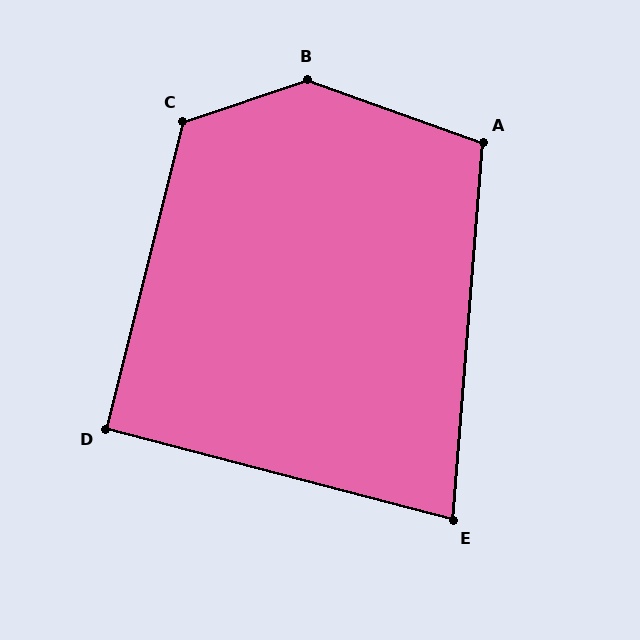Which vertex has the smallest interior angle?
E, at approximately 80 degrees.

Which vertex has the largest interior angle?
B, at approximately 141 degrees.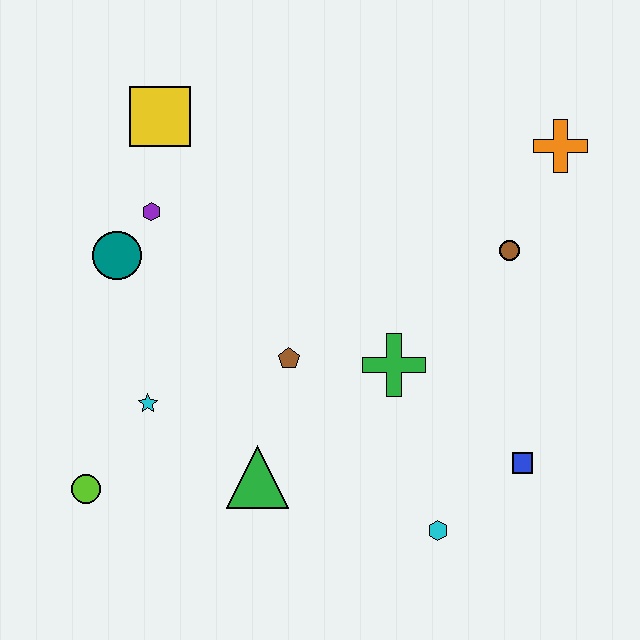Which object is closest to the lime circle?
The cyan star is closest to the lime circle.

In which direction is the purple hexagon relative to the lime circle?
The purple hexagon is above the lime circle.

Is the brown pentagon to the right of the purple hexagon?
Yes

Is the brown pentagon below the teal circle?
Yes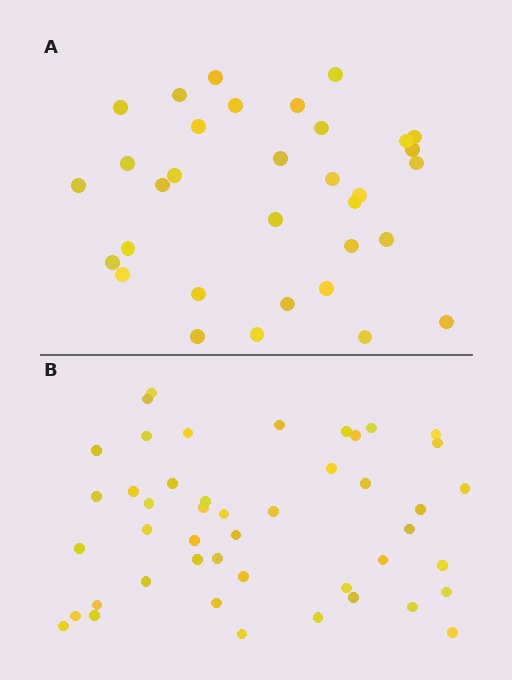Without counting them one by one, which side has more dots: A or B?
Region B (the bottom region) has more dots.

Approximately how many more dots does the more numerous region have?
Region B has approximately 15 more dots than region A.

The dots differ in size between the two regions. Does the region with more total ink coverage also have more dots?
No. Region A has more total ink coverage because its dots are larger, but region B actually contains more individual dots. Total area can be misleading — the number of items is what matters here.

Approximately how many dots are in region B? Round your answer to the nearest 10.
About 50 dots. (The exact count is 46, which rounds to 50.)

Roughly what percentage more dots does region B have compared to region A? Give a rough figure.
About 40% more.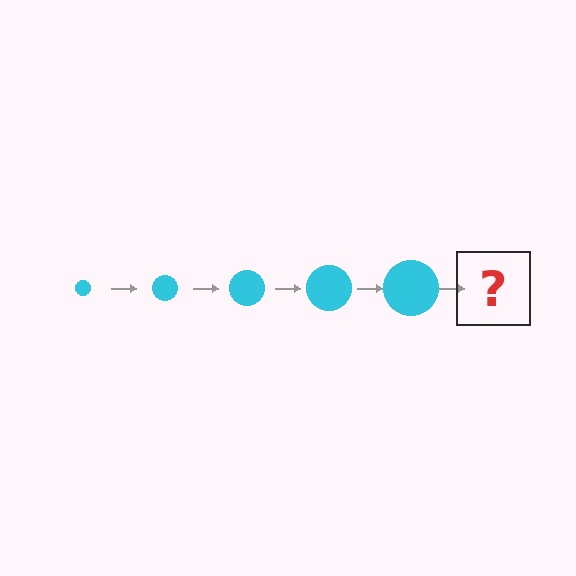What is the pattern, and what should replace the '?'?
The pattern is that the circle gets progressively larger each step. The '?' should be a cyan circle, larger than the previous one.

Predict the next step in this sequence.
The next step is a cyan circle, larger than the previous one.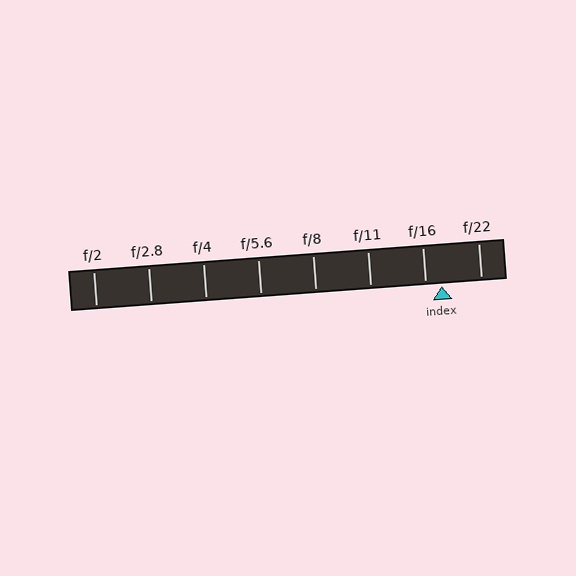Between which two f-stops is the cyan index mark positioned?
The index mark is between f/16 and f/22.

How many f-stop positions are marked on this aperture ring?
There are 8 f-stop positions marked.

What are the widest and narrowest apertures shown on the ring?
The widest aperture shown is f/2 and the narrowest is f/22.